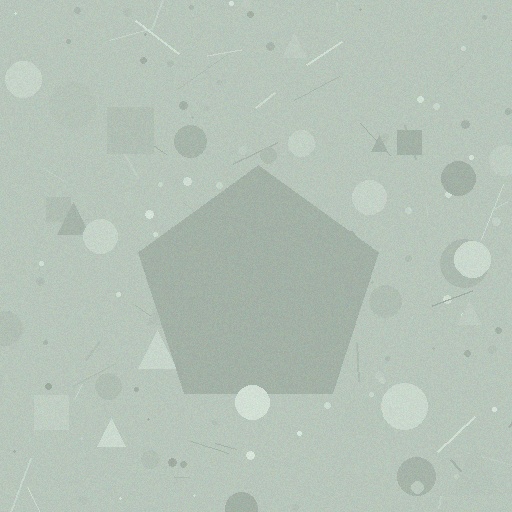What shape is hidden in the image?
A pentagon is hidden in the image.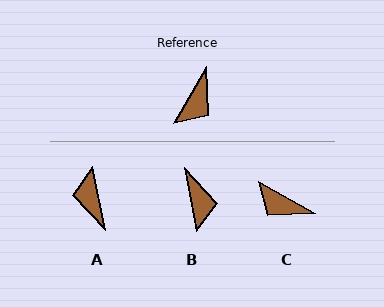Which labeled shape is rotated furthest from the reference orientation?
A, about 138 degrees away.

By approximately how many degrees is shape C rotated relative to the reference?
Approximately 89 degrees clockwise.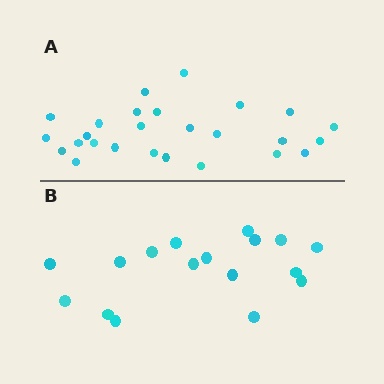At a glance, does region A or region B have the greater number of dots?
Region A (the top region) has more dots.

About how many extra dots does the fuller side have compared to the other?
Region A has roughly 8 or so more dots than region B.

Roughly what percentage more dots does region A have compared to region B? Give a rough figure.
About 55% more.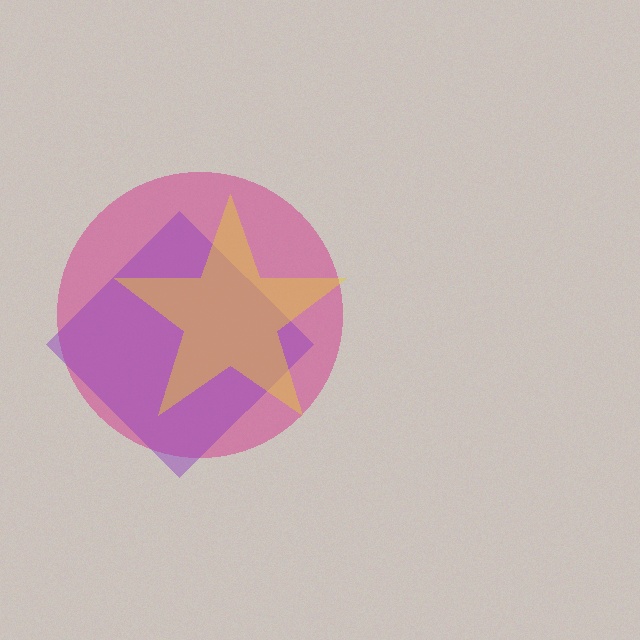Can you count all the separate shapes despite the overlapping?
Yes, there are 3 separate shapes.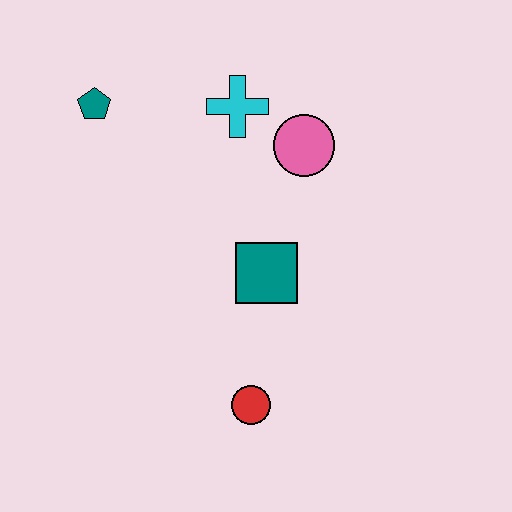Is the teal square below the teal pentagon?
Yes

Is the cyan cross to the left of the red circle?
Yes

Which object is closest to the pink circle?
The cyan cross is closest to the pink circle.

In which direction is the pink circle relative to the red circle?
The pink circle is above the red circle.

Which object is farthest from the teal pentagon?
The red circle is farthest from the teal pentagon.